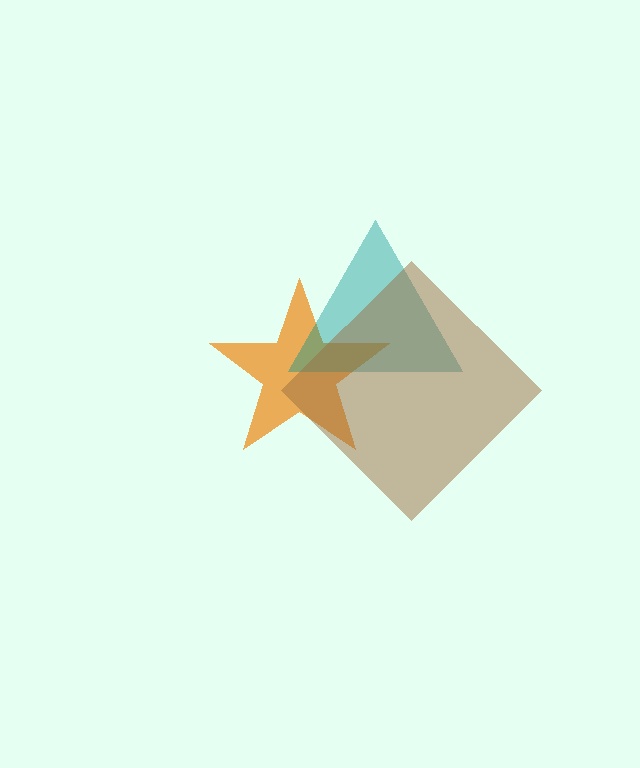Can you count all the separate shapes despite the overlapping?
Yes, there are 3 separate shapes.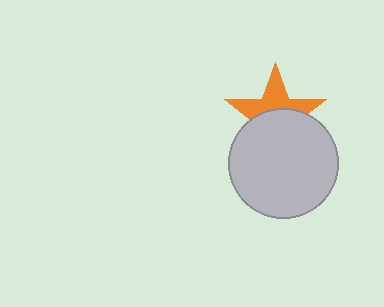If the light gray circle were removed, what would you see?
You would see the complete orange star.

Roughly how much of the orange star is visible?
About half of it is visible (roughly 45%).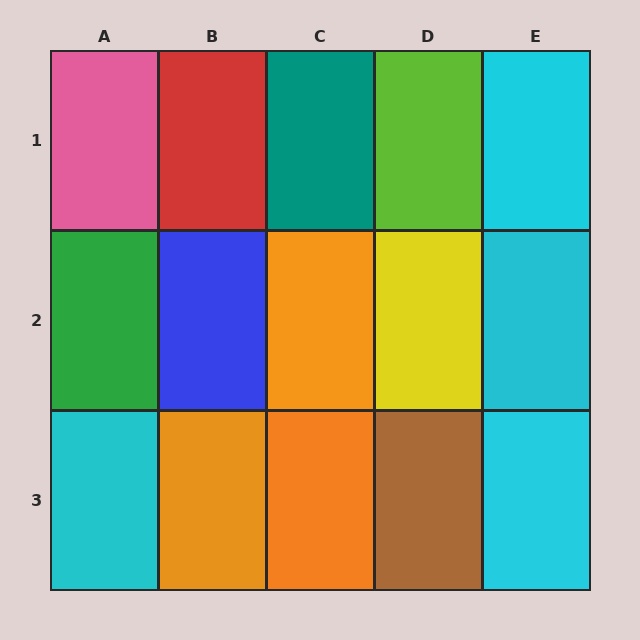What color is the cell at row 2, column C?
Orange.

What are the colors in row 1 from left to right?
Pink, red, teal, lime, cyan.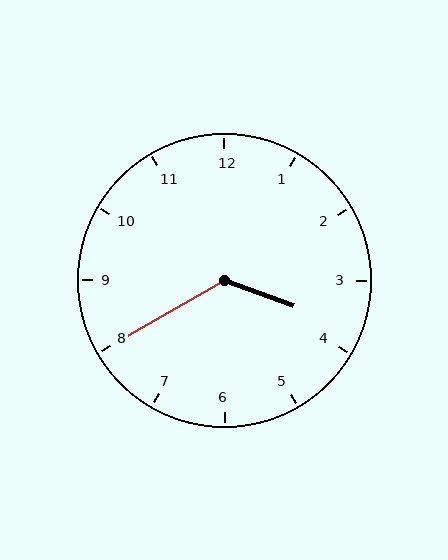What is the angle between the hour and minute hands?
Approximately 130 degrees.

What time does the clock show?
3:40.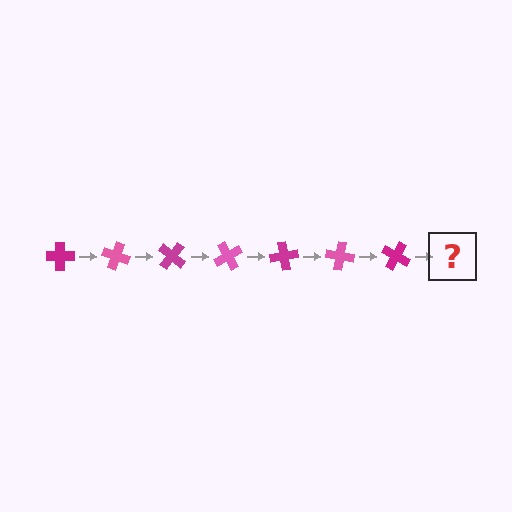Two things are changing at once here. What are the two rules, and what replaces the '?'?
The two rules are that it rotates 20 degrees each step and the color cycles through magenta and pink. The '?' should be a pink cross, rotated 140 degrees from the start.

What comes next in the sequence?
The next element should be a pink cross, rotated 140 degrees from the start.